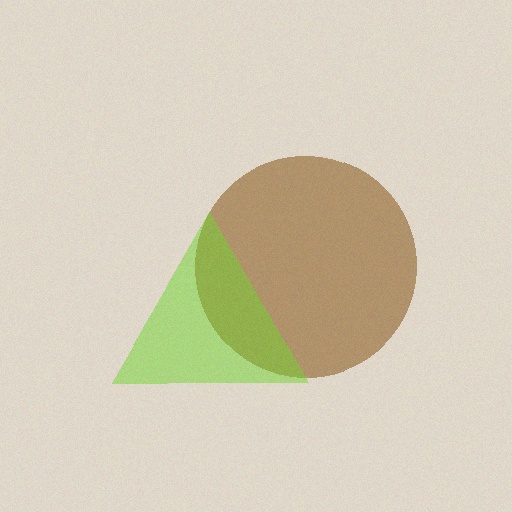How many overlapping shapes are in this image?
There are 2 overlapping shapes in the image.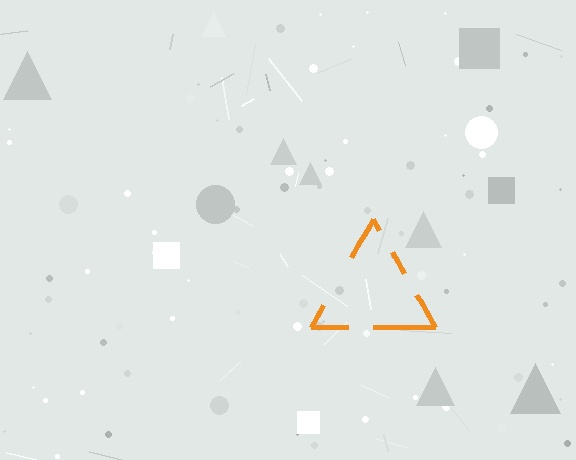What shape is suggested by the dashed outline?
The dashed outline suggests a triangle.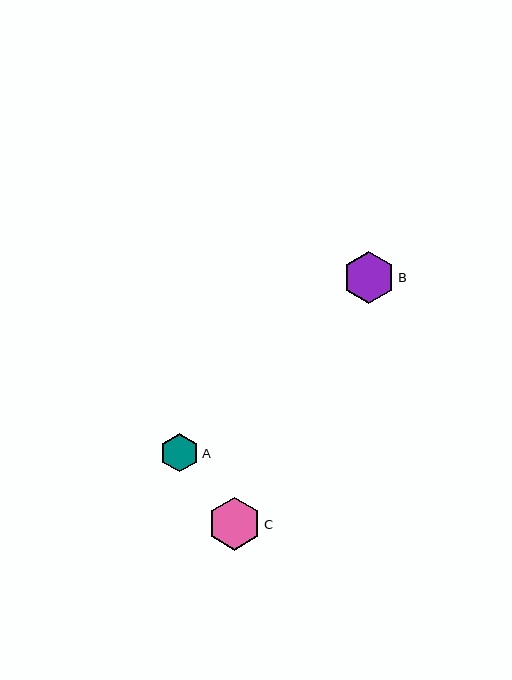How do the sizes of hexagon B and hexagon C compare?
Hexagon B and hexagon C are approximately the same size.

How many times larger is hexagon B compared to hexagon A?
Hexagon B is approximately 1.4 times the size of hexagon A.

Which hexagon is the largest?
Hexagon B is the largest with a size of approximately 52 pixels.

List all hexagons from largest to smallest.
From largest to smallest: B, C, A.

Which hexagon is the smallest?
Hexagon A is the smallest with a size of approximately 39 pixels.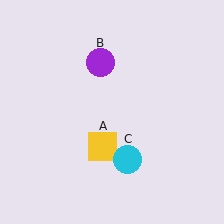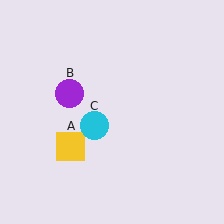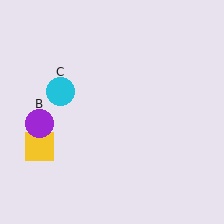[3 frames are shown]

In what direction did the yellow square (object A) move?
The yellow square (object A) moved left.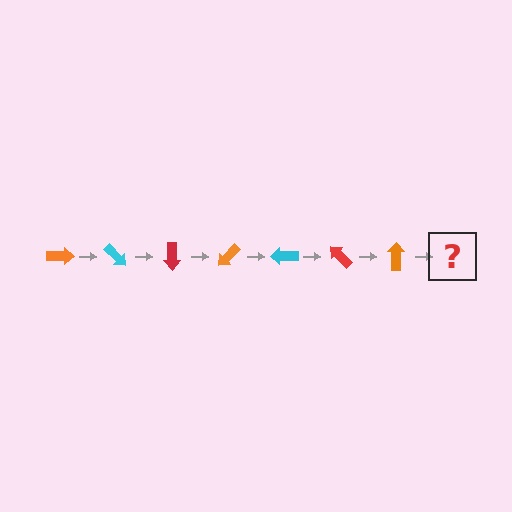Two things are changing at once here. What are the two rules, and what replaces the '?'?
The two rules are that it rotates 45 degrees each step and the color cycles through orange, cyan, and red. The '?' should be a cyan arrow, rotated 315 degrees from the start.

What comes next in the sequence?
The next element should be a cyan arrow, rotated 315 degrees from the start.